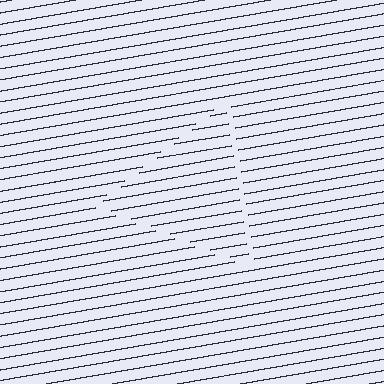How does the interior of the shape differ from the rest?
The interior of the shape contains the same grating, shifted by half a period — the contour is defined by the phase discontinuity where line-ends from the inner and outer gratings abut.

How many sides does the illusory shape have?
3 sides — the line-ends trace a triangle.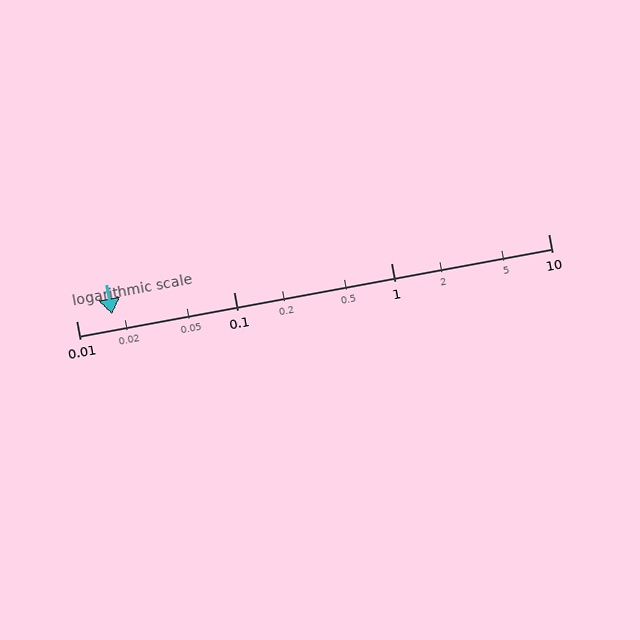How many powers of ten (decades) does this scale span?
The scale spans 3 decades, from 0.01 to 10.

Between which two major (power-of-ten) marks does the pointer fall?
The pointer is between 0.01 and 0.1.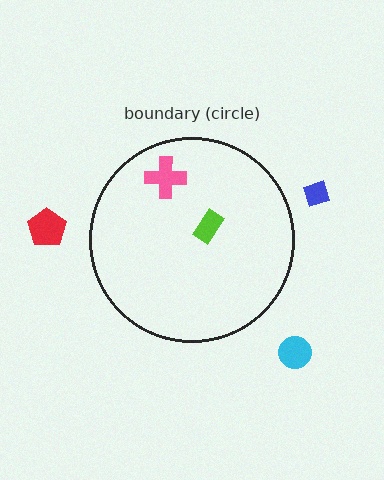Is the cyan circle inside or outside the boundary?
Outside.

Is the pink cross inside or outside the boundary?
Inside.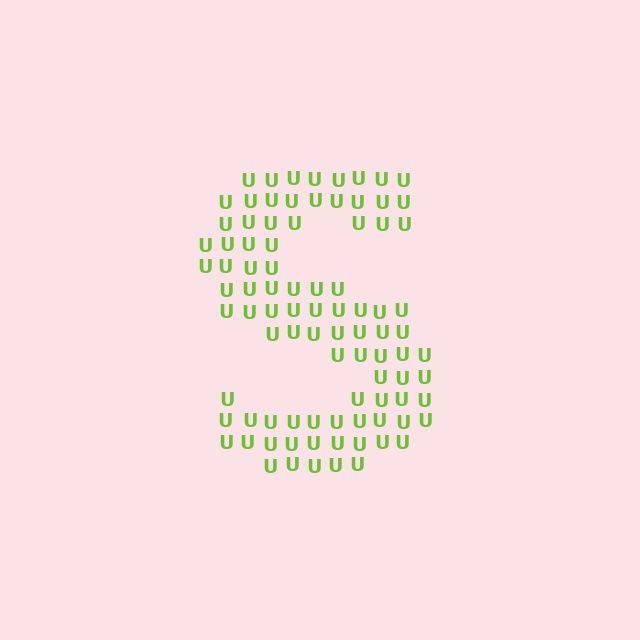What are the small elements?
The small elements are letter U's.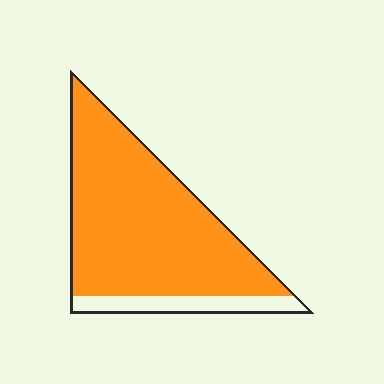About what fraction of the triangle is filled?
About seven eighths (7/8).